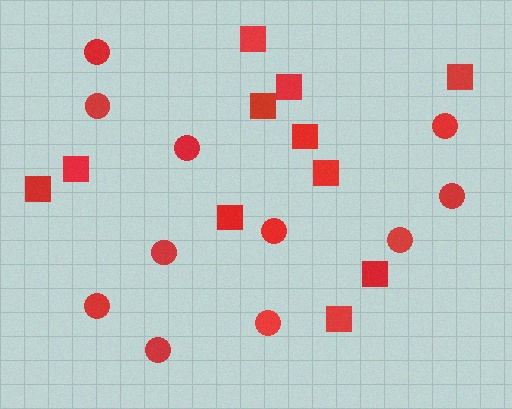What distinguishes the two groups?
There are 2 groups: one group of squares (11) and one group of circles (11).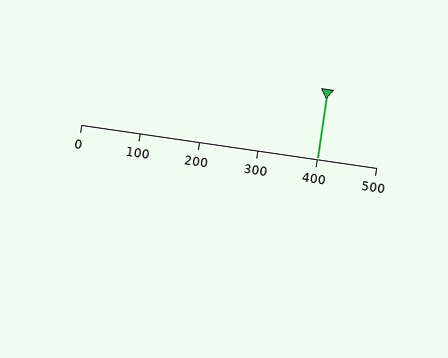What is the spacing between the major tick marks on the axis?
The major ticks are spaced 100 apart.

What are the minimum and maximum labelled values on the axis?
The axis runs from 0 to 500.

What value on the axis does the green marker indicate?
The marker indicates approximately 400.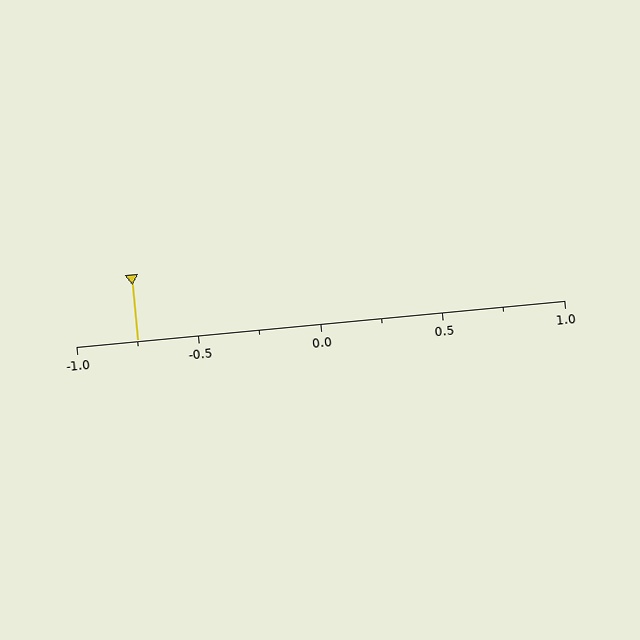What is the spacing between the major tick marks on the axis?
The major ticks are spaced 0.5 apart.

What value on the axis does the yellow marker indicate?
The marker indicates approximately -0.75.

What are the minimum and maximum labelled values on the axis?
The axis runs from -1.0 to 1.0.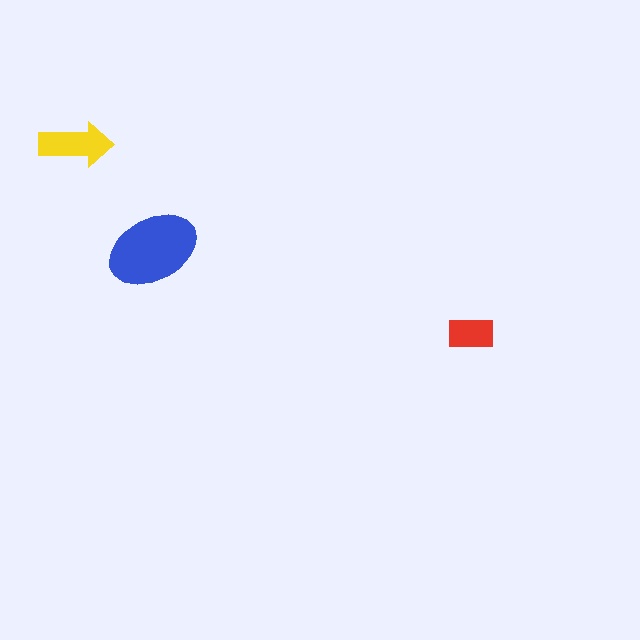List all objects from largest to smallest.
The blue ellipse, the yellow arrow, the red rectangle.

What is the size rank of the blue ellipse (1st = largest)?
1st.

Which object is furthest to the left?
The yellow arrow is leftmost.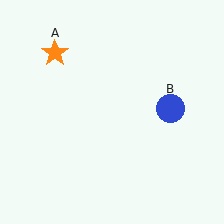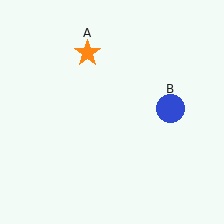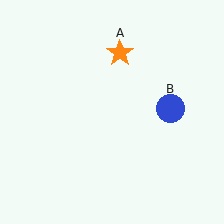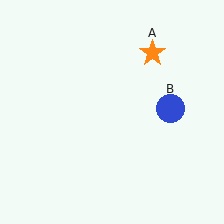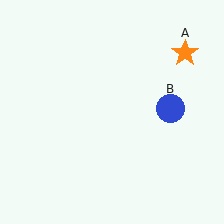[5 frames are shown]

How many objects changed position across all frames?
1 object changed position: orange star (object A).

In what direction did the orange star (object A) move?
The orange star (object A) moved right.